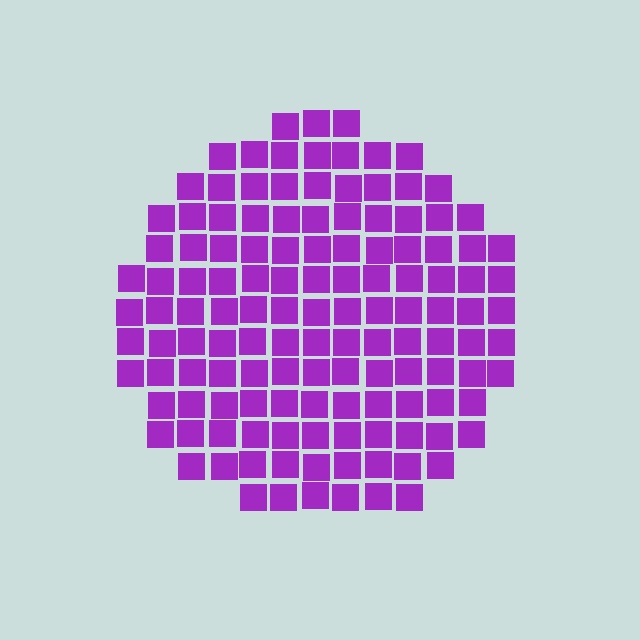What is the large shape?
The large shape is a circle.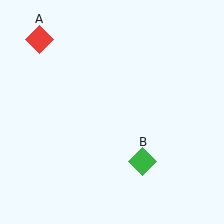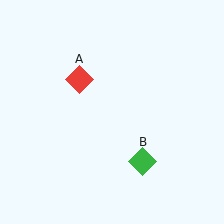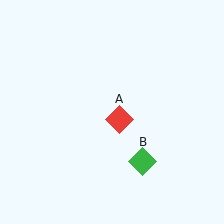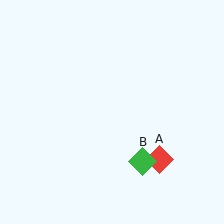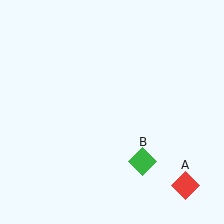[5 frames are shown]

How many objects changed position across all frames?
1 object changed position: red diamond (object A).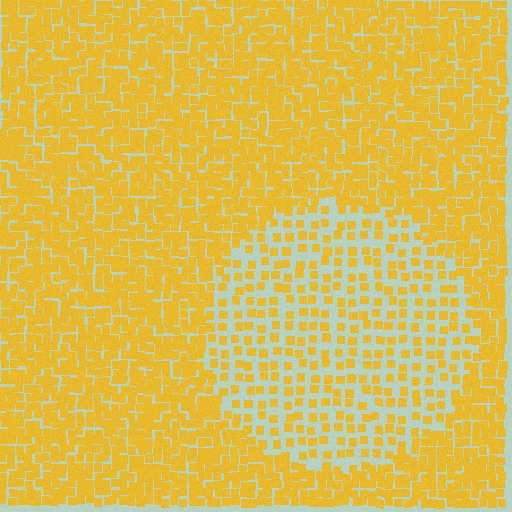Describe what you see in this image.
The image contains small yellow elements arranged at two different densities. A circle-shaped region is visible where the elements are less densely packed than the surrounding area.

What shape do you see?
I see a circle.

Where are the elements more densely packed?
The elements are more densely packed outside the circle boundary.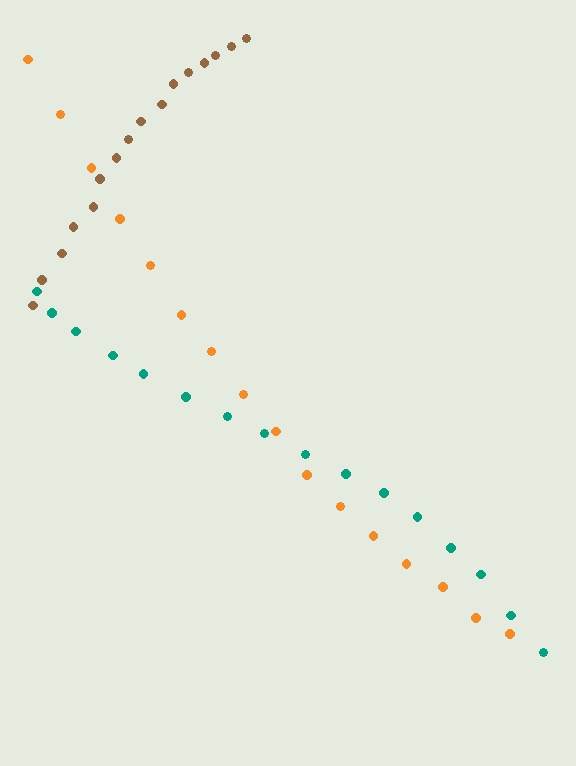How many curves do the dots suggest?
There are 3 distinct paths.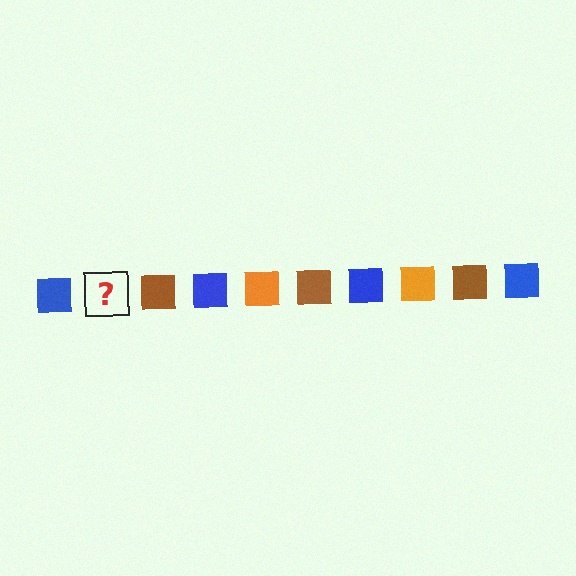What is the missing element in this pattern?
The missing element is an orange square.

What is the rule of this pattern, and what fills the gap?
The rule is that the pattern cycles through blue, orange, brown squares. The gap should be filled with an orange square.